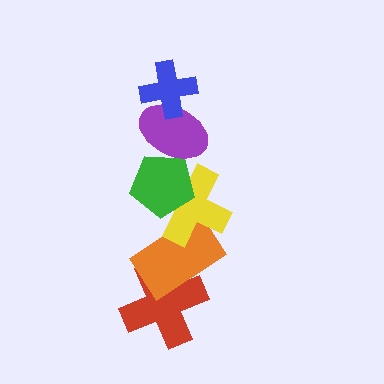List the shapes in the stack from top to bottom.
From top to bottom: the blue cross, the purple ellipse, the green pentagon, the yellow cross, the orange rectangle, the red cross.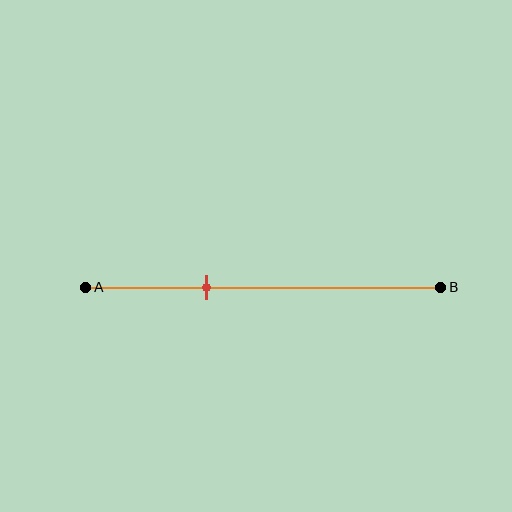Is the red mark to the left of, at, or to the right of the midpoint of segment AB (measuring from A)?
The red mark is to the left of the midpoint of segment AB.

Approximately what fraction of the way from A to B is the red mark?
The red mark is approximately 35% of the way from A to B.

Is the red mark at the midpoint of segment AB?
No, the mark is at about 35% from A, not at the 50% midpoint.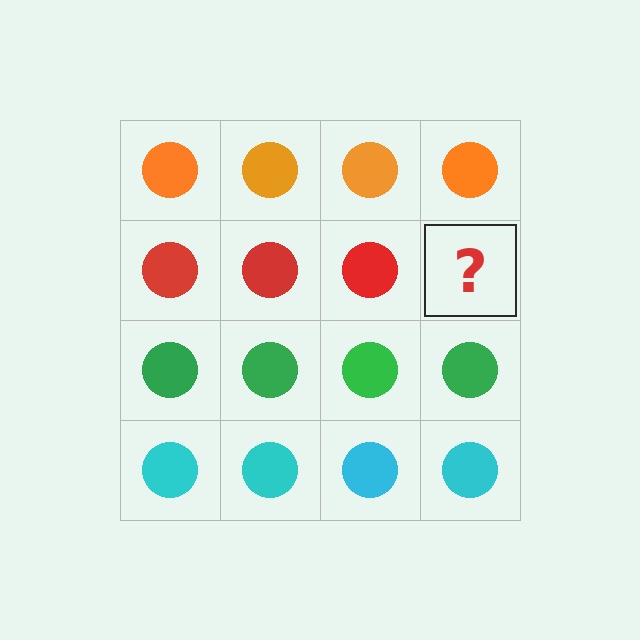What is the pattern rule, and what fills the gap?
The rule is that each row has a consistent color. The gap should be filled with a red circle.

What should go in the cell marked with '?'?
The missing cell should contain a red circle.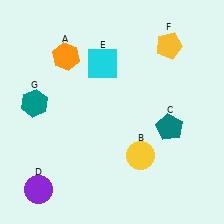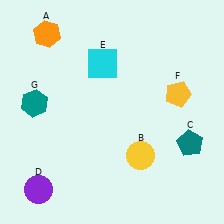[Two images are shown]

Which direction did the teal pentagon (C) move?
The teal pentagon (C) moved right.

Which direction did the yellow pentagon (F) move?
The yellow pentagon (F) moved down.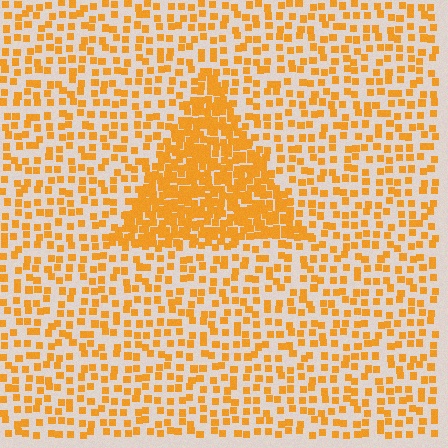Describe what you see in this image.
The image contains small orange elements arranged at two different densities. A triangle-shaped region is visible where the elements are more densely packed than the surrounding area.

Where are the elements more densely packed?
The elements are more densely packed inside the triangle boundary.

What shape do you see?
I see a triangle.